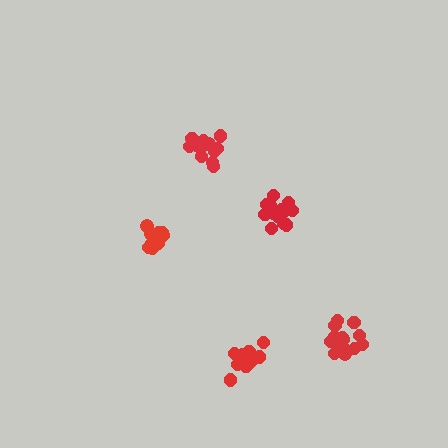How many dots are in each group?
Group 1: 12 dots, Group 2: 13 dots, Group 3: 11 dots, Group 4: 15 dots, Group 5: 15 dots (66 total).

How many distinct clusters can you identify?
There are 5 distinct clusters.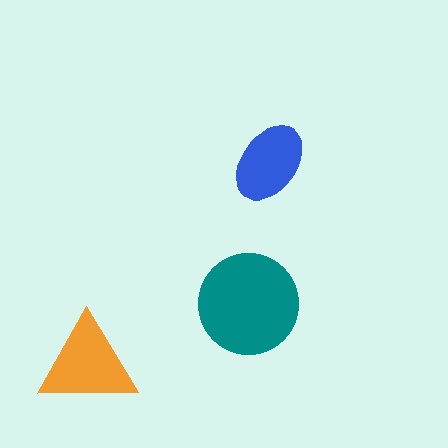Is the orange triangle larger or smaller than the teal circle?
Smaller.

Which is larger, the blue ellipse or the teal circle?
The teal circle.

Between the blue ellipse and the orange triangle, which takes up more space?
The orange triangle.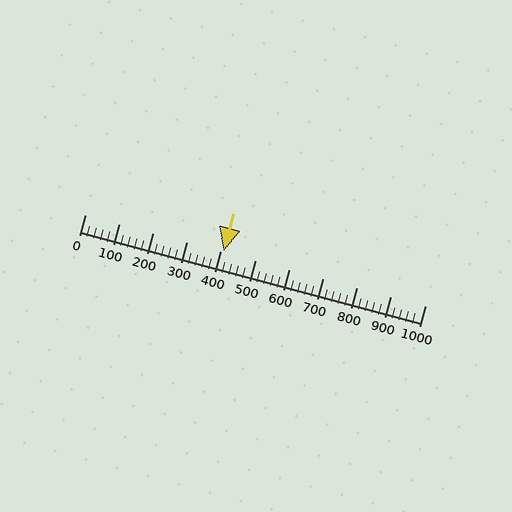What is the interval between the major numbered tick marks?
The major tick marks are spaced 100 units apart.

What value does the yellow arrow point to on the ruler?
The yellow arrow points to approximately 409.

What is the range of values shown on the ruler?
The ruler shows values from 0 to 1000.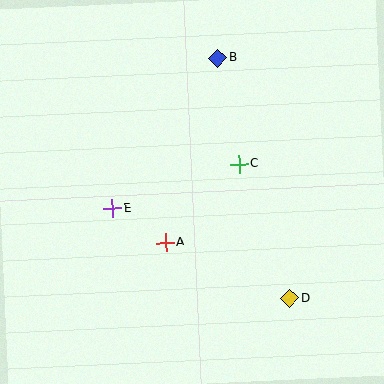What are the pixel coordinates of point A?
Point A is at (165, 243).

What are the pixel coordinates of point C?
Point C is at (239, 164).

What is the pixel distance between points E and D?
The distance between E and D is 198 pixels.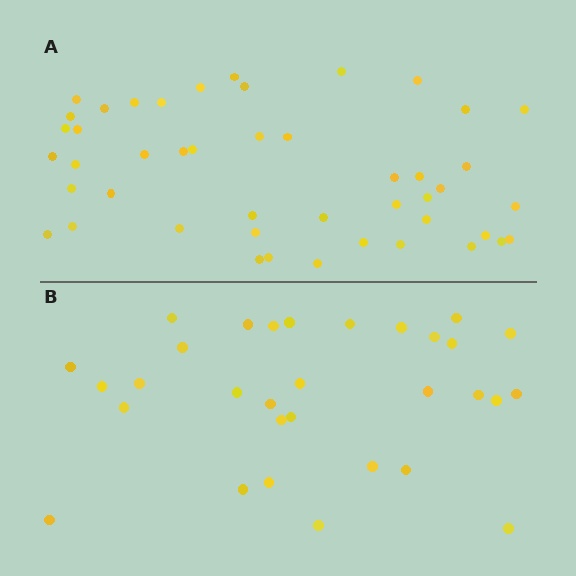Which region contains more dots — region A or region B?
Region A (the top region) has more dots.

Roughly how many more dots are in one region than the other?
Region A has approximately 15 more dots than region B.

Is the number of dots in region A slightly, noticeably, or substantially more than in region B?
Region A has substantially more. The ratio is roughly 1.5 to 1.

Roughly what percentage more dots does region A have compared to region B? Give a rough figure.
About 50% more.